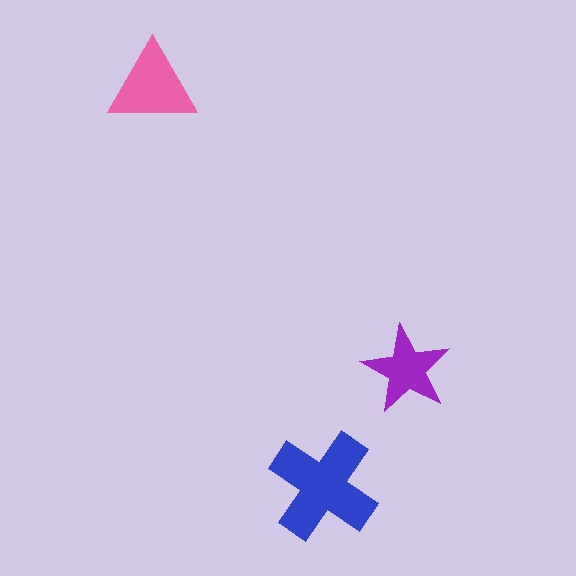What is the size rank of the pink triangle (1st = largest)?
2nd.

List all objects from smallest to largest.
The purple star, the pink triangle, the blue cross.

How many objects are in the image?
There are 3 objects in the image.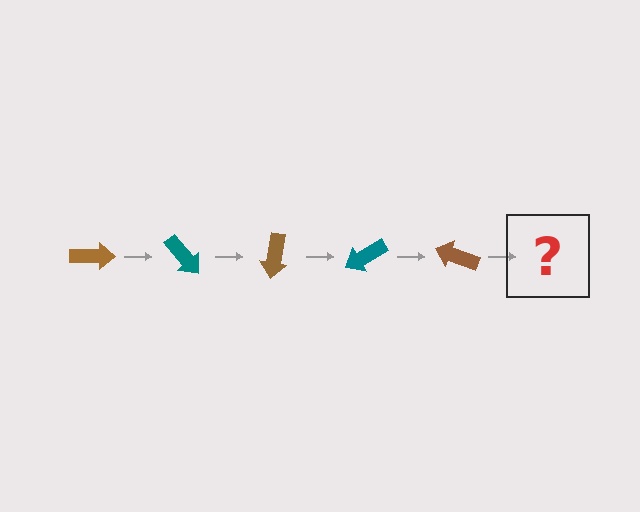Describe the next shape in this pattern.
It should be a teal arrow, rotated 250 degrees from the start.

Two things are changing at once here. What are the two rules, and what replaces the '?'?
The two rules are that it rotates 50 degrees each step and the color cycles through brown and teal. The '?' should be a teal arrow, rotated 250 degrees from the start.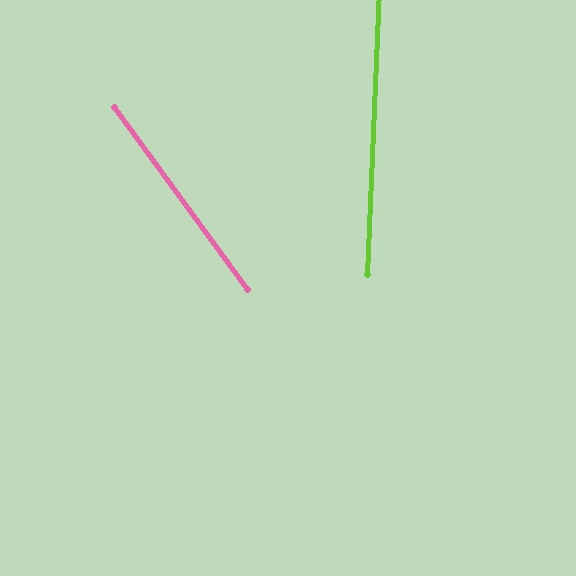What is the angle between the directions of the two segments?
Approximately 38 degrees.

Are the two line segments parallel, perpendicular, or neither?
Neither parallel nor perpendicular — they differ by about 38°.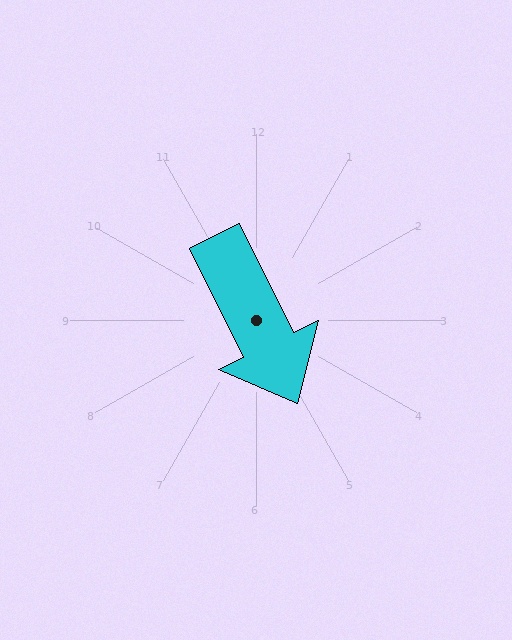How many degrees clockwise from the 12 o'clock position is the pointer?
Approximately 154 degrees.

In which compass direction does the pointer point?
Southeast.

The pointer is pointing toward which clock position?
Roughly 5 o'clock.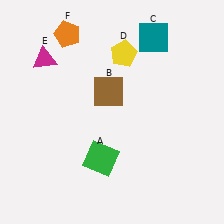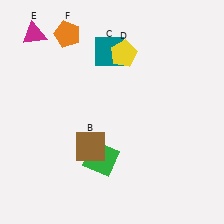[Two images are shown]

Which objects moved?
The objects that moved are: the brown square (B), the teal square (C), the magenta triangle (E).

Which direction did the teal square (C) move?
The teal square (C) moved left.